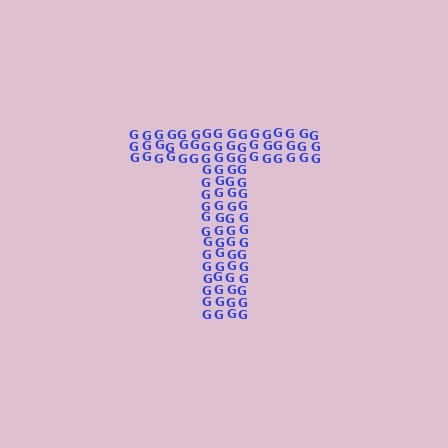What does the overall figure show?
The overall figure shows the letter T.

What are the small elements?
The small elements are letter G's.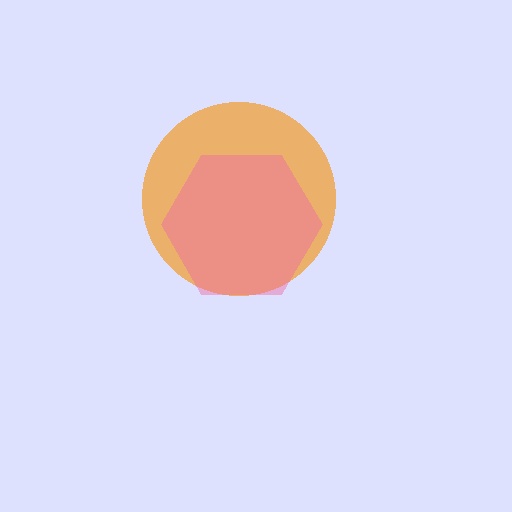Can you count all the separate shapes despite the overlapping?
Yes, there are 2 separate shapes.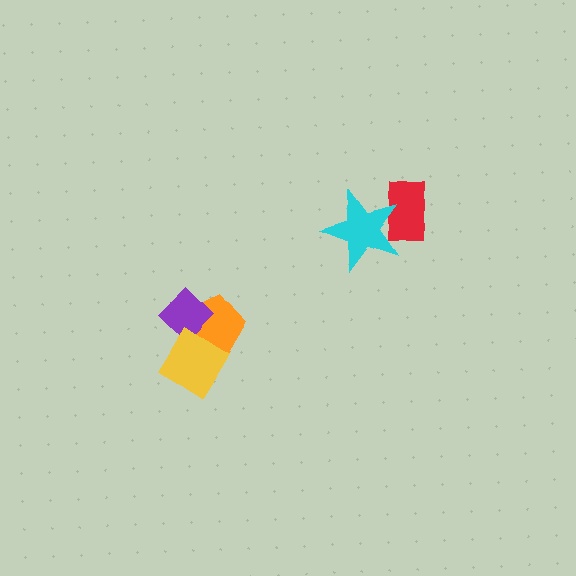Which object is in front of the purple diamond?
The yellow diamond is in front of the purple diamond.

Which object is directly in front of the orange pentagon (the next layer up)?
The purple diamond is directly in front of the orange pentagon.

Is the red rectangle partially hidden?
Yes, it is partially covered by another shape.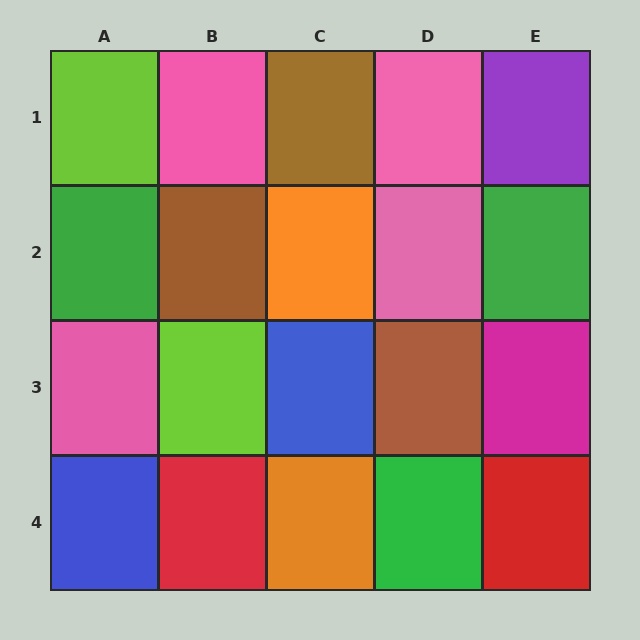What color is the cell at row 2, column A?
Green.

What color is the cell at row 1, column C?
Brown.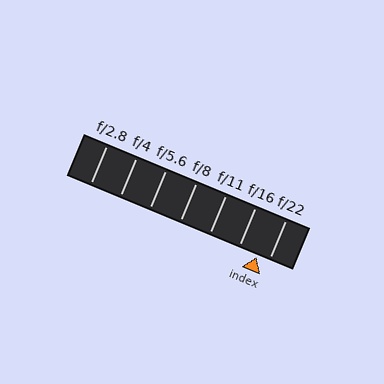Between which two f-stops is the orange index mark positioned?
The index mark is between f/16 and f/22.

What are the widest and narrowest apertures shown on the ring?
The widest aperture shown is f/2.8 and the narrowest is f/22.